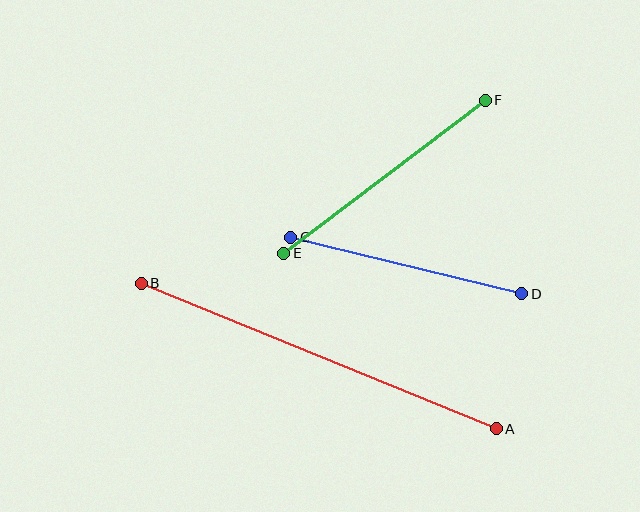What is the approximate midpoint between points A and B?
The midpoint is at approximately (319, 356) pixels.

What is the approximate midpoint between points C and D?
The midpoint is at approximately (406, 265) pixels.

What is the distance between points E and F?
The distance is approximately 253 pixels.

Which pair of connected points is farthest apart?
Points A and B are farthest apart.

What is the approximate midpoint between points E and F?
The midpoint is at approximately (384, 177) pixels.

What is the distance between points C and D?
The distance is approximately 238 pixels.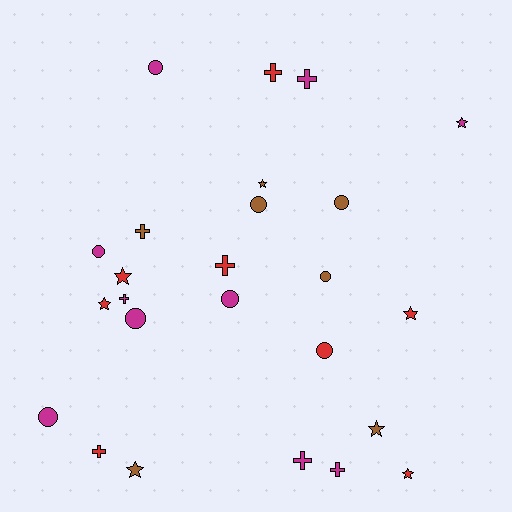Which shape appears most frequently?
Circle, with 9 objects.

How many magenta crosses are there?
There are 4 magenta crosses.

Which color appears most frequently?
Magenta, with 10 objects.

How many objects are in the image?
There are 25 objects.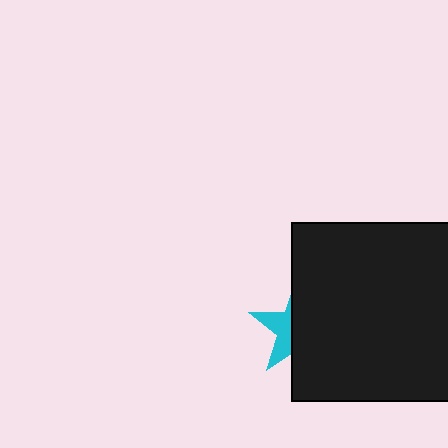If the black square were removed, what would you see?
You would see the complete cyan star.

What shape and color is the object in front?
The object in front is a black square.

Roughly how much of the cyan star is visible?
A small part of it is visible (roughly 38%).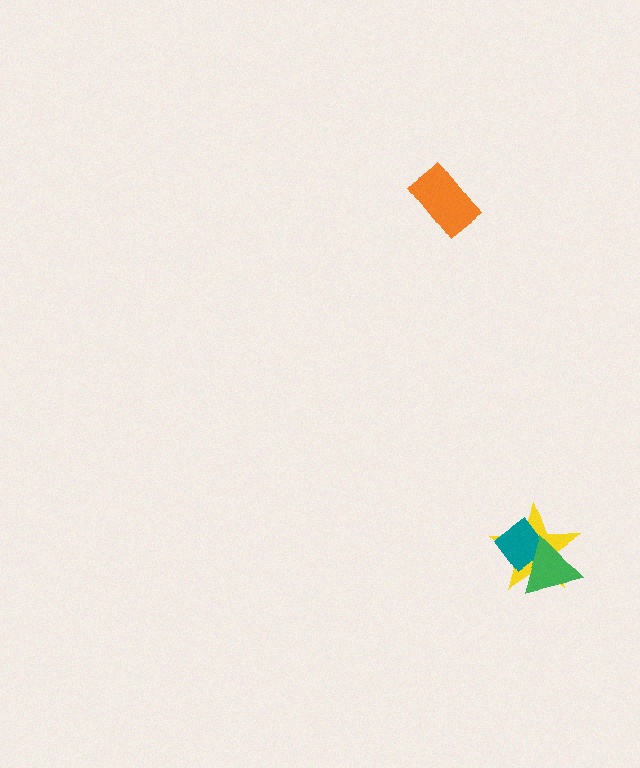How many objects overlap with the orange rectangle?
0 objects overlap with the orange rectangle.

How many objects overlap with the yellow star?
2 objects overlap with the yellow star.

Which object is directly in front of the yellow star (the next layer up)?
The teal diamond is directly in front of the yellow star.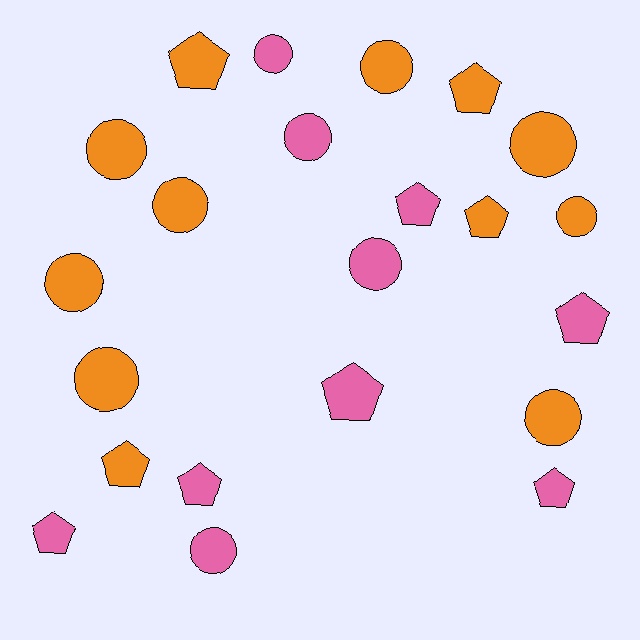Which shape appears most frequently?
Circle, with 12 objects.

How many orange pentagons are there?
There are 4 orange pentagons.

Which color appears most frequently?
Orange, with 12 objects.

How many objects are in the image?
There are 22 objects.